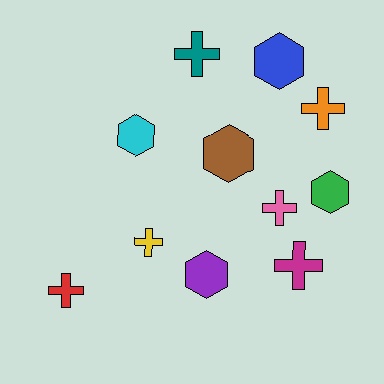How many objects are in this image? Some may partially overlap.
There are 11 objects.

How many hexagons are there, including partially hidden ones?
There are 5 hexagons.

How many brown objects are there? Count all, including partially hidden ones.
There is 1 brown object.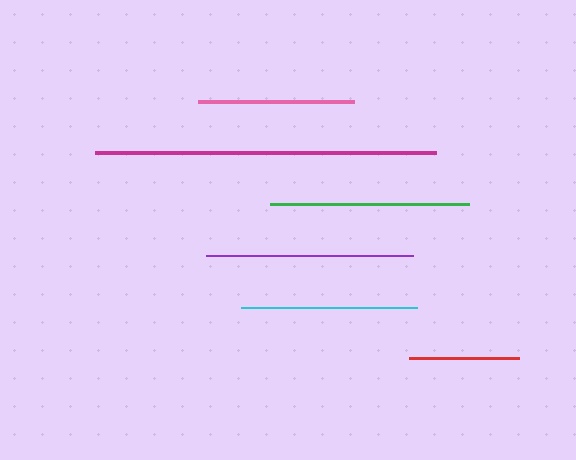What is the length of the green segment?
The green segment is approximately 199 pixels long.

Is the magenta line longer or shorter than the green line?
The magenta line is longer than the green line.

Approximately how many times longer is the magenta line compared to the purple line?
The magenta line is approximately 1.6 times the length of the purple line.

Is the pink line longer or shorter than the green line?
The green line is longer than the pink line.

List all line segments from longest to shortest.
From longest to shortest: magenta, purple, green, cyan, pink, red.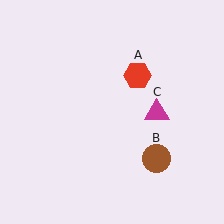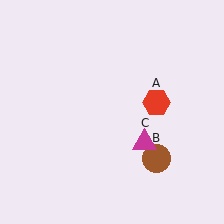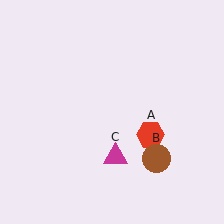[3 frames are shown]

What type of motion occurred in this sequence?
The red hexagon (object A), magenta triangle (object C) rotated clockwise around the center of the scene.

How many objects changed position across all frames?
2 objects changed position: red hexagon (object A), magenta triangle (object C).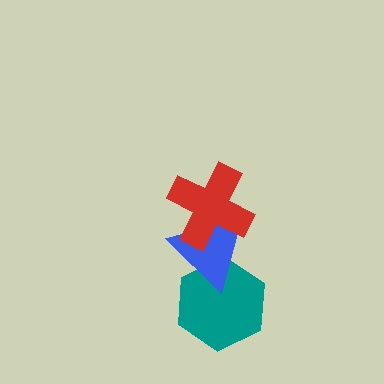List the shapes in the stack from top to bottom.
From top to bottom: the red cross, the blue triangle, the teal hexagon.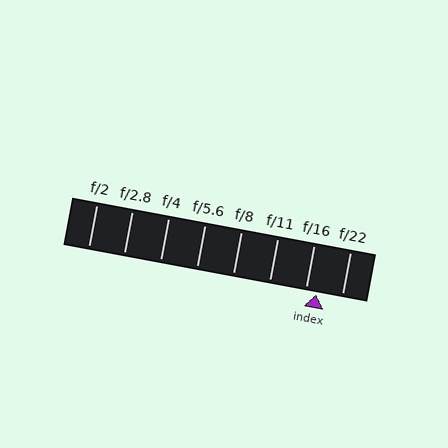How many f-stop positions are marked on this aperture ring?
There are 8 f-stop positions marked.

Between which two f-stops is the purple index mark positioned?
The index mark is between f/16 and f/22.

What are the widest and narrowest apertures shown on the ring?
The widest aperture shown is f/2 and the narrowest is f/22.